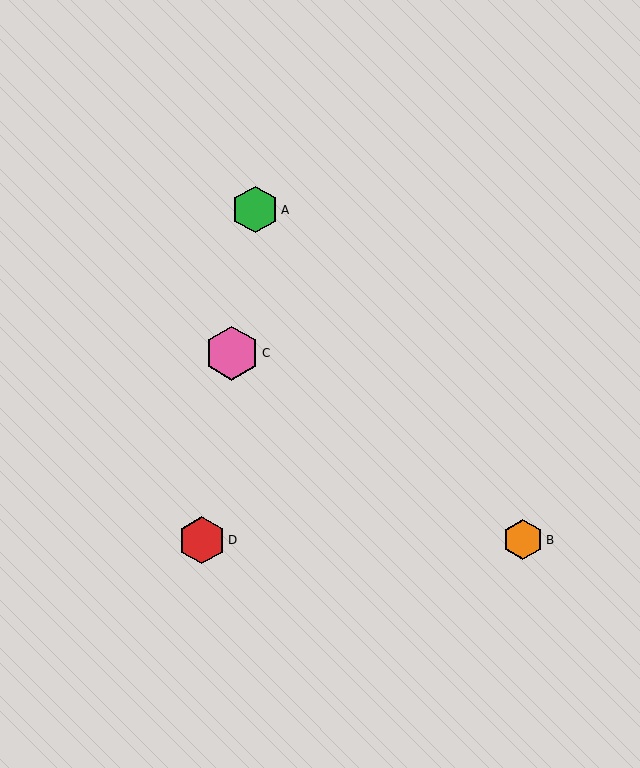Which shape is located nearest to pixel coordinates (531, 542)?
The orange hexagon (labeled B) at (523, 540) is nearest to that location.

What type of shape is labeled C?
Shape C is a pink hexagon.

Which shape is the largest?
The pink hexagon (labeled C) is the largest.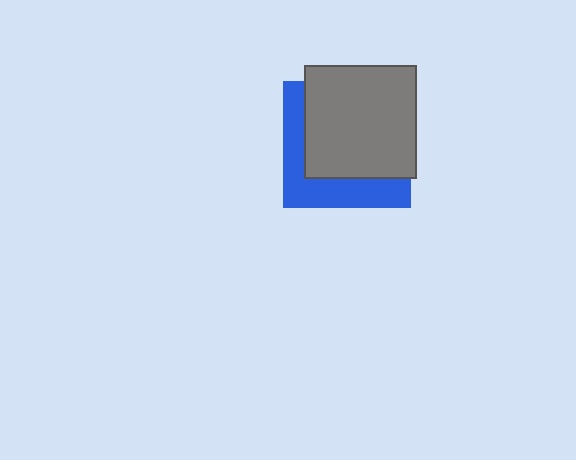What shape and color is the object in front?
The object in front is a gray square.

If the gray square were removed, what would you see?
You would see the complete blue square.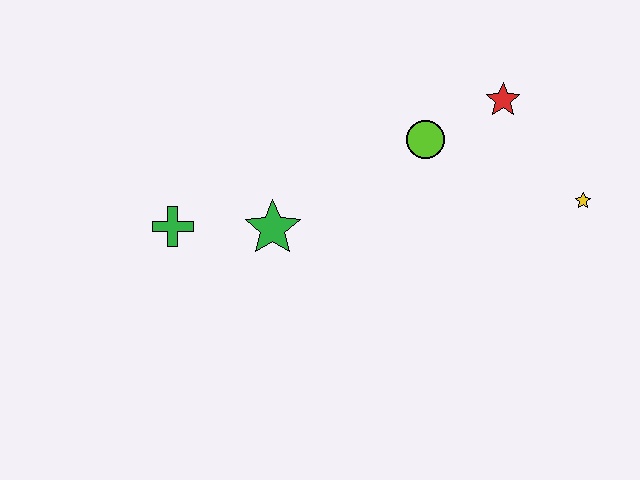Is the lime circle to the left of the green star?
No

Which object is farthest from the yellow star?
The green cross is farthest from the yellow star.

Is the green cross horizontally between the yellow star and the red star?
No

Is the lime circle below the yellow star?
No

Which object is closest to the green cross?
The green star is closest to the green cross.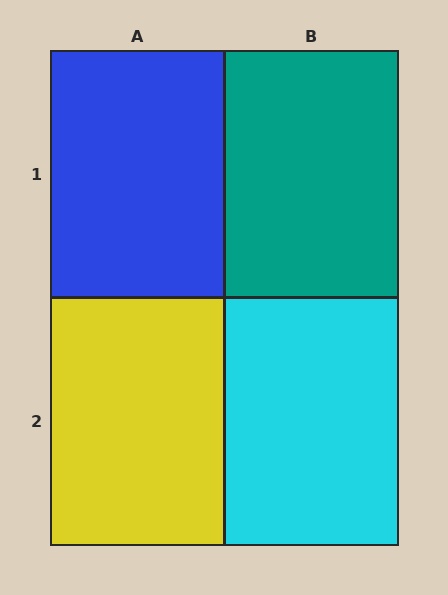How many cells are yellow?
1 cell is yellow.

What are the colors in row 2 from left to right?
Yellow, cyan.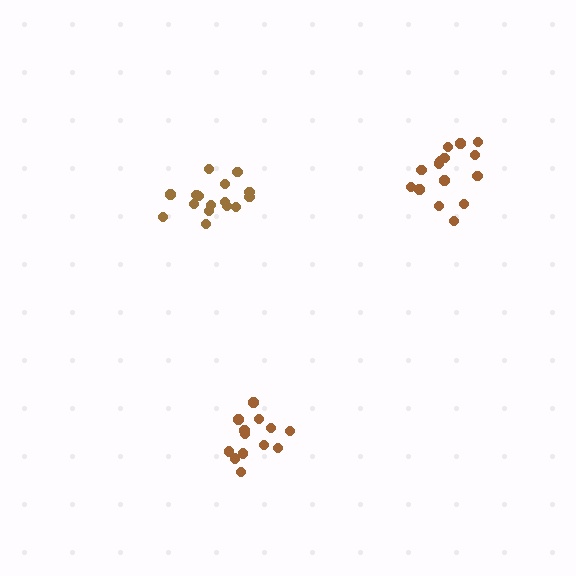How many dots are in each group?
Group 1: 16 dots, Group 2: 15 dots, Group 3: 13 dots (44 total).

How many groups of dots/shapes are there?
There are 3 groups.